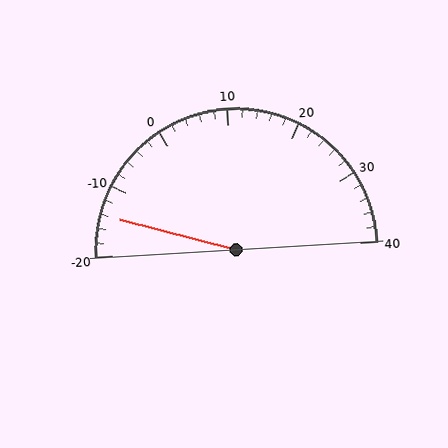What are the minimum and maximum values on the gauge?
The gauge ranges from -20 to 40.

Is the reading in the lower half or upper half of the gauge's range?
The reading is in the lower half of the range (-20 to 40).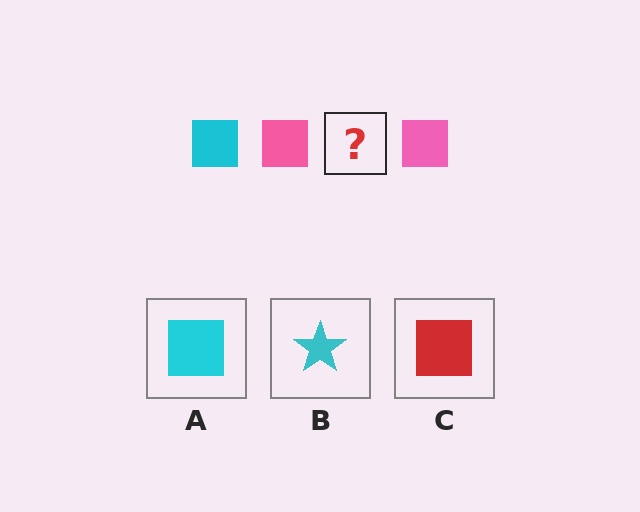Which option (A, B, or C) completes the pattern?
A.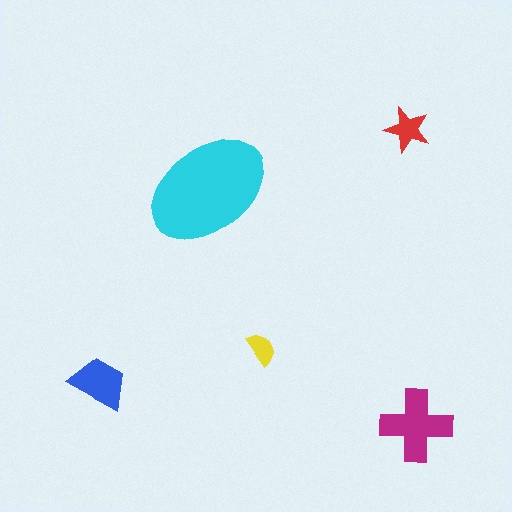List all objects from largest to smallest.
The cyan ellipse, the magenta cross, the blue trapezoid, the red star, the yellow semicircle.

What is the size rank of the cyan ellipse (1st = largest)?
1st.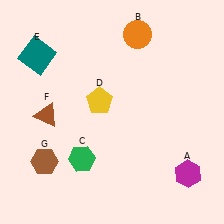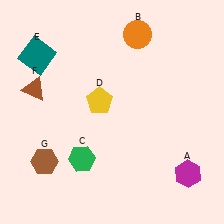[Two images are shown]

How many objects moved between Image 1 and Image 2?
1 object moved between the two images.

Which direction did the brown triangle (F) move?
The brown triangle (F) moved up.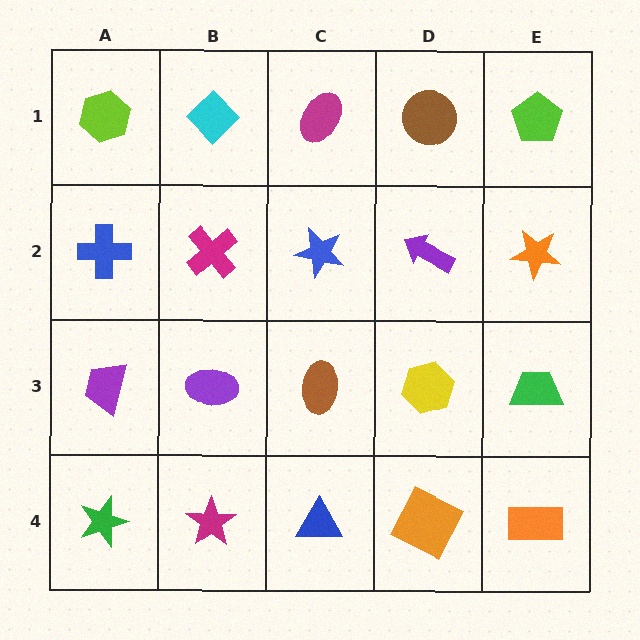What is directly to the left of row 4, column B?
A green star.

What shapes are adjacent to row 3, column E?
An orange star (row 2, column E), an orange rectangle (row 4, column E), a yellow hexagon (row 3, column D).